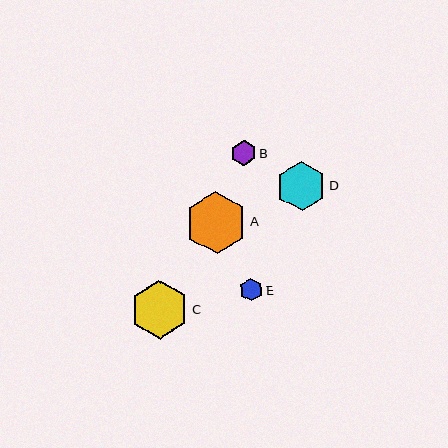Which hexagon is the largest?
Hexagon A is the largest with a size of approximately 62 pixels.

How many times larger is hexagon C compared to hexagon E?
Hexagon C is approximately 2.6 times the size of hexagon E.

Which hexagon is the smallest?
Hexagon E is the smallest with a size of approximately 23 pixels.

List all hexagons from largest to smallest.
From largest to smallest: A, C, D, B, E.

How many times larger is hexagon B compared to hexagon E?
Hexagon B is approximately 1.1 times the size of hexagon E.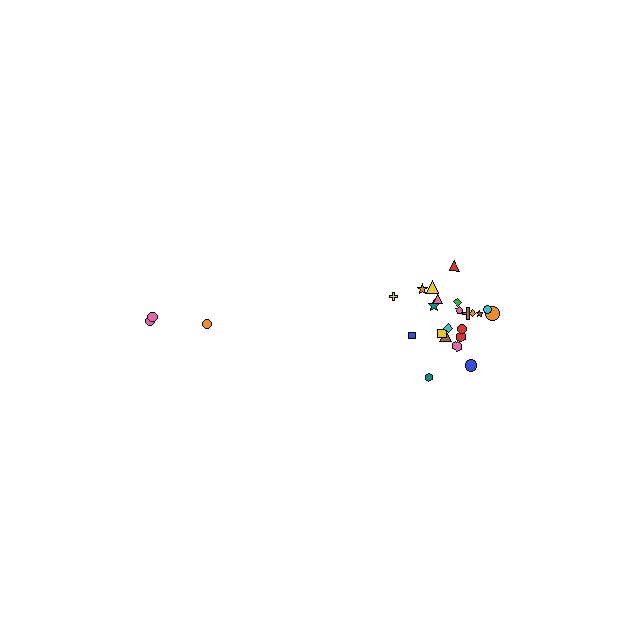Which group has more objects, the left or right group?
The right group.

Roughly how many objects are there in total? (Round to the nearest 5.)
Roughly 25 objects in total.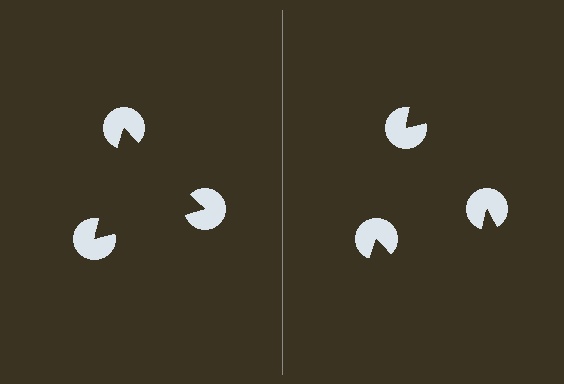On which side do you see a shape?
An illusory triangle appears on the left side. On the right side the wedge cuts are rotated, so no coherent shape forms.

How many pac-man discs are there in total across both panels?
6 — 3 on each side.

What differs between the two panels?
The pac-man discs are positioned identically on both sides; only the wedge orientations differ. On the left they align to a triangle; on the right they are misaligned.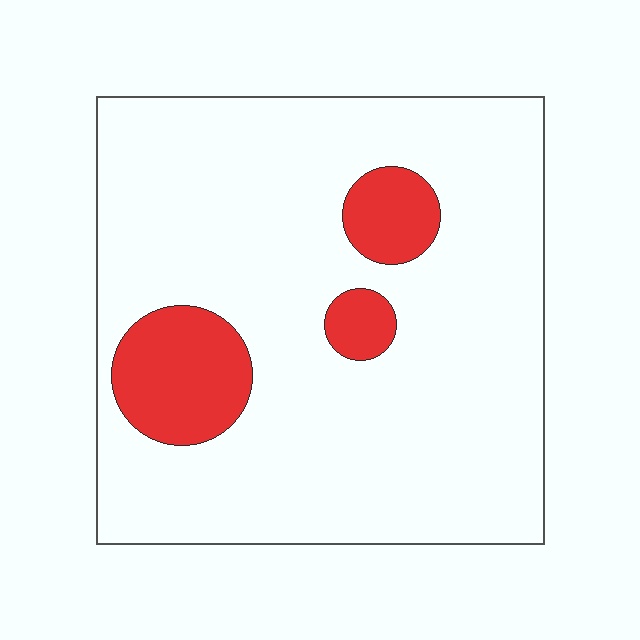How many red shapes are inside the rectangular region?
3.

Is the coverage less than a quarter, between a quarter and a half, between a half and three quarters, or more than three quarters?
Less than a quarter.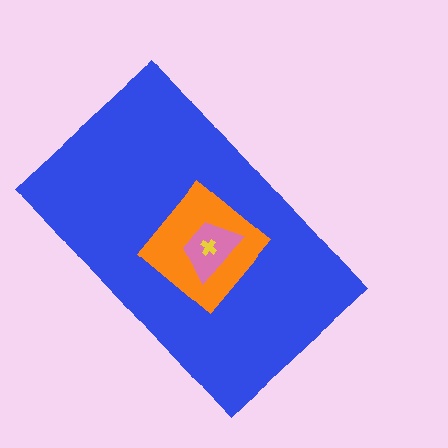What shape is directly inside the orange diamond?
The pink trapezoid.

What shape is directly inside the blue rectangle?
The orange diamond.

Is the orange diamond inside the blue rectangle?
Yes.